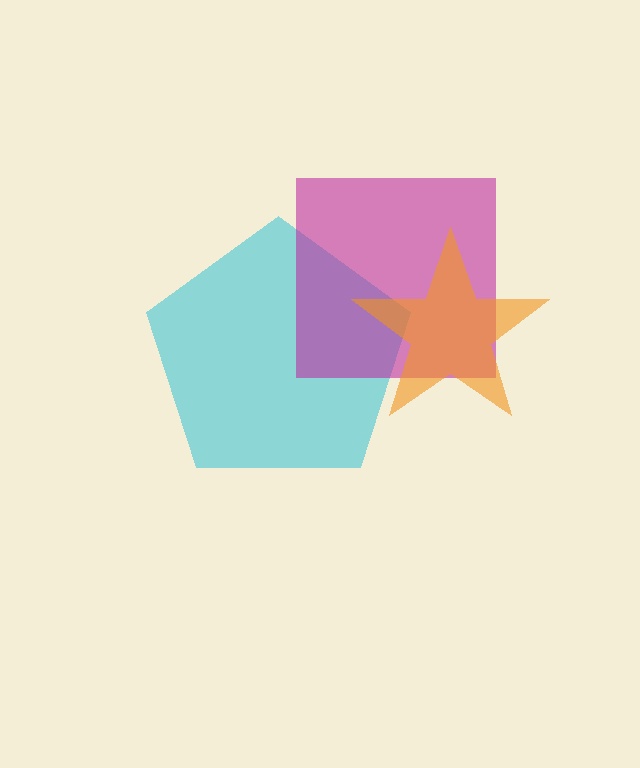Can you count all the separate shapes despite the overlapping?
Yes, there are 3 separate shapes.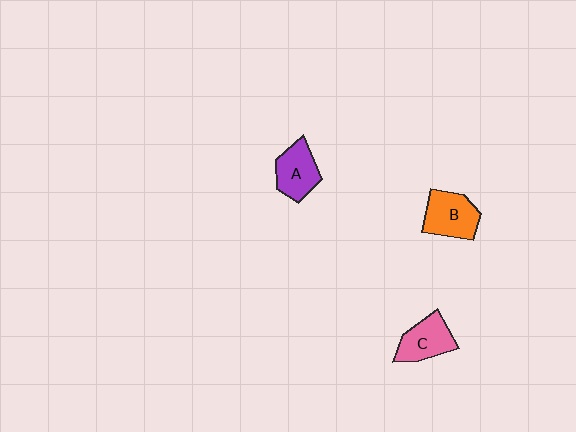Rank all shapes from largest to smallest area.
From largest to smallest: B (orange), A (purple), C (pink).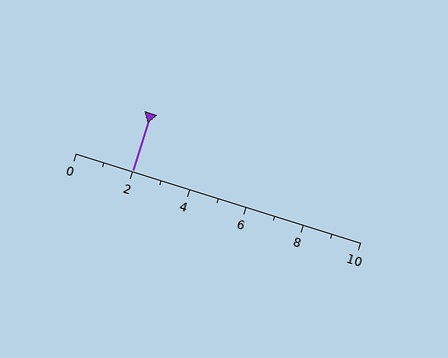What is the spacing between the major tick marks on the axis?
The major ticks are spaced 2 apart.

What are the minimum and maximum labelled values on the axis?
The axis runs from 0 to 10.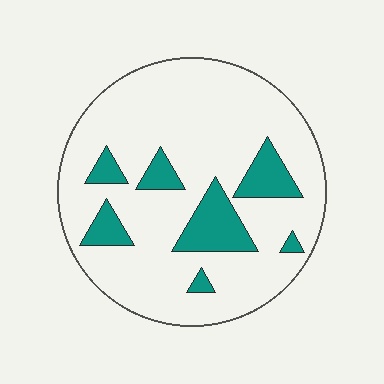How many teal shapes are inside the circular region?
7.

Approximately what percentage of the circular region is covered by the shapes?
Approximately 15%.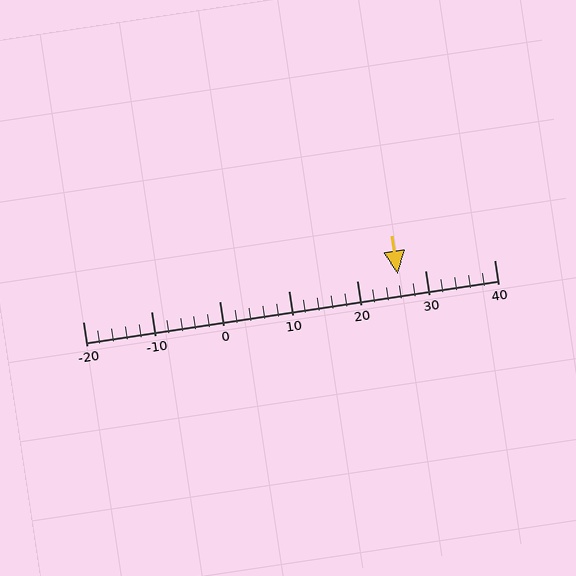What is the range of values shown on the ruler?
The ruler shows values from -20 to 40.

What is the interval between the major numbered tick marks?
The major tick marks are spaced 10 units apart.